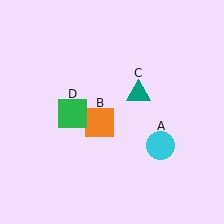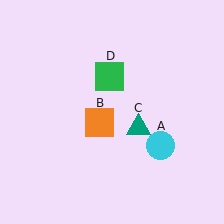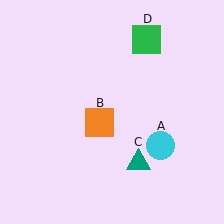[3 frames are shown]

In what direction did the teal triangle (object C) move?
The teal triangle (object C) moved down.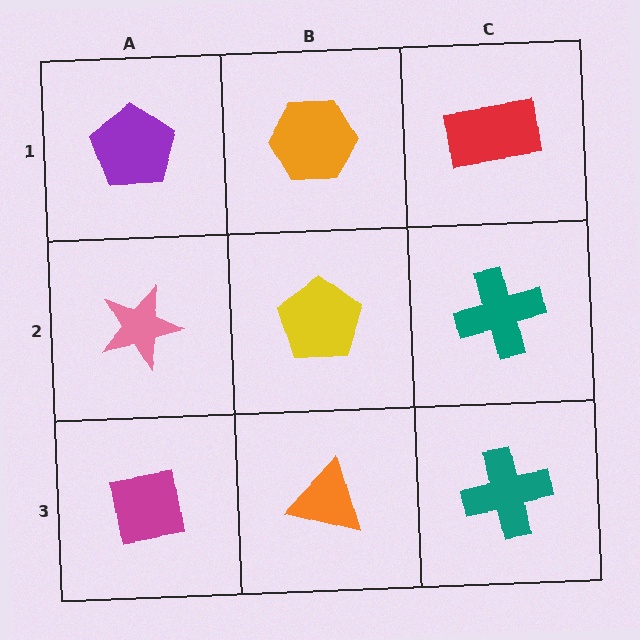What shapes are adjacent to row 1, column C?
A teal cross (row 2, column C), an orange hexagon (row 1, column B).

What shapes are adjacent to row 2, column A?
A purple pentagon (row 1, column A), a magenta square (row 3, column A), a yellow pentagon (row 2, column B).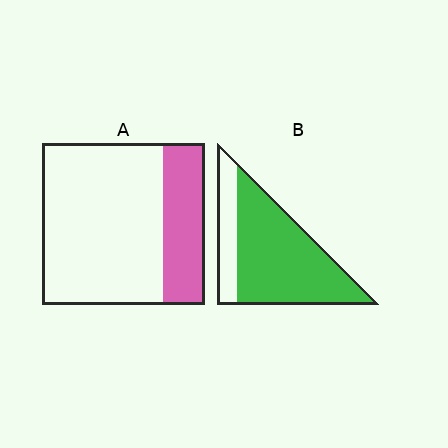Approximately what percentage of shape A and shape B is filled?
A is approximately 25% and B is approximately 75%.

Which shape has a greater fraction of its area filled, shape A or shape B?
Shape B.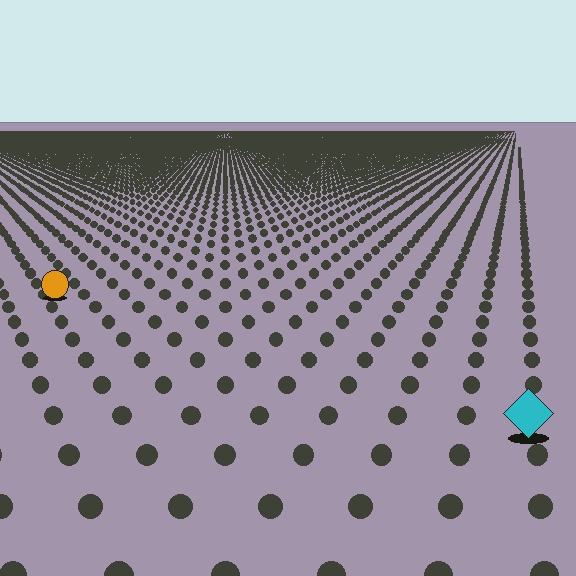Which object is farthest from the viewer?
The orange circle is farthest from the viewer. It appears smaller and the ground texture around it is denser.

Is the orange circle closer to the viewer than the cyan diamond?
No. The cyan diamond is closer — you can tell from the texture gradient: the ground texture is coarser near it.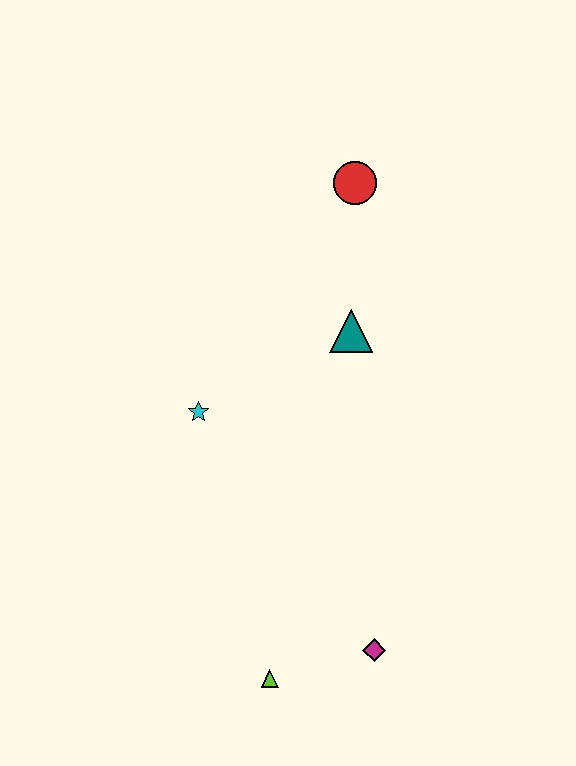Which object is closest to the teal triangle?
The red circle is closest to the teal triangle.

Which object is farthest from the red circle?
The lime triangle is farthest from the red circle.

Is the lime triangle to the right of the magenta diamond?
No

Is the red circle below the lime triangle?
No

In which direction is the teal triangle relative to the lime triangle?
The teal triangle is above the lime triangle.